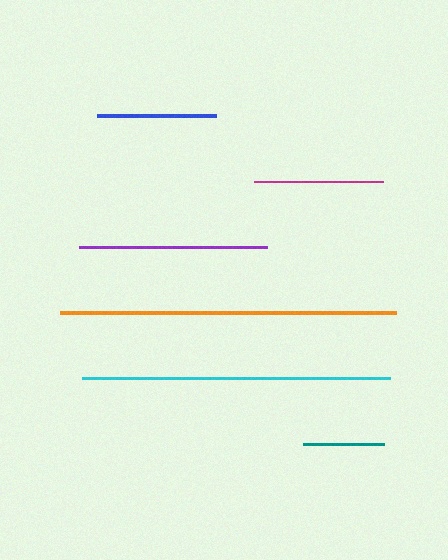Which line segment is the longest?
The orange line is the longest at approximately 336 pixels.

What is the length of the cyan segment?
The cyan segment is approximately 308 pixels long.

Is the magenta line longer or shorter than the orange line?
The orange line is longer than the magenta line.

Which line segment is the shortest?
The teal line is the shortest at approximately 81 pixels.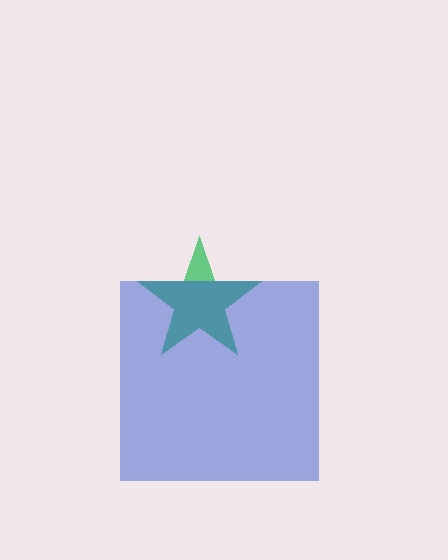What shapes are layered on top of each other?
The layered shapes are: a green star, a blue square.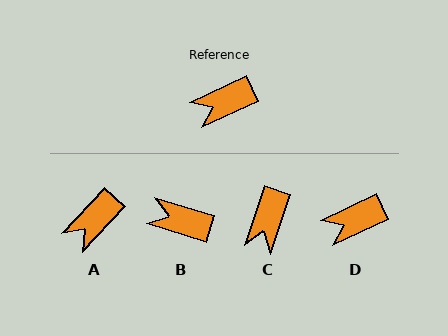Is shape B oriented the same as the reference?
No, it is off by about 43 degrees.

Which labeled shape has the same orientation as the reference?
D.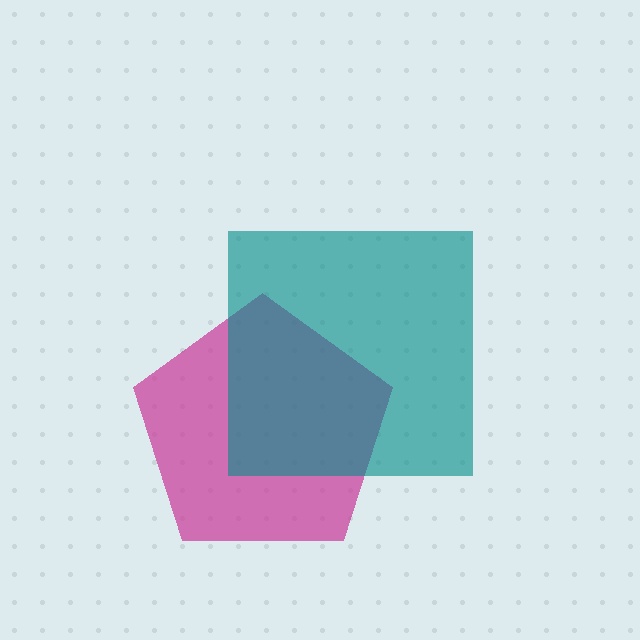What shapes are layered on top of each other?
The layered shapes are: a magenta pentagon, a teal square.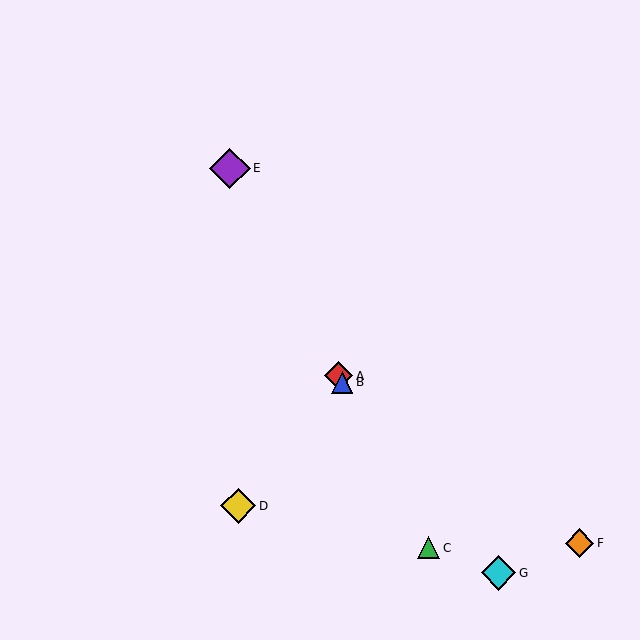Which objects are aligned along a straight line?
Objects A, B, C, E are aligned along a straight line.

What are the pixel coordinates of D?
Object D is at (238, 506).